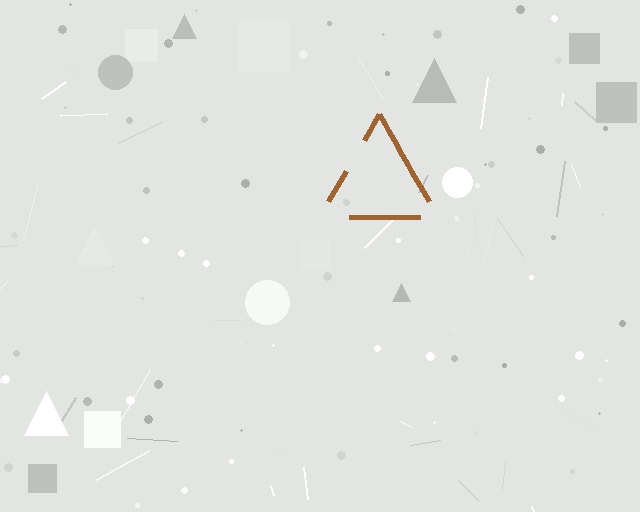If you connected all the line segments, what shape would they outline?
They would outline a triangle.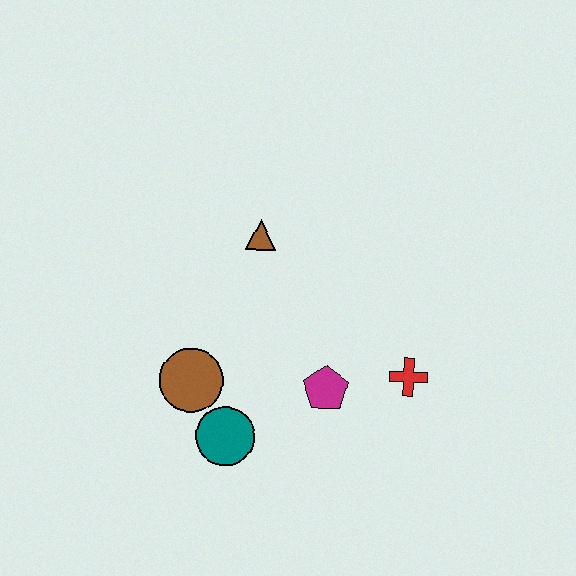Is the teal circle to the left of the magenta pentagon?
Yes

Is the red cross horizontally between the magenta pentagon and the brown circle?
No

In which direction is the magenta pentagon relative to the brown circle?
The magenta pentagon is to the right of the brown circle.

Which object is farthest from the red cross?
The brown circle is farthest from the red cross.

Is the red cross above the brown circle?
Yes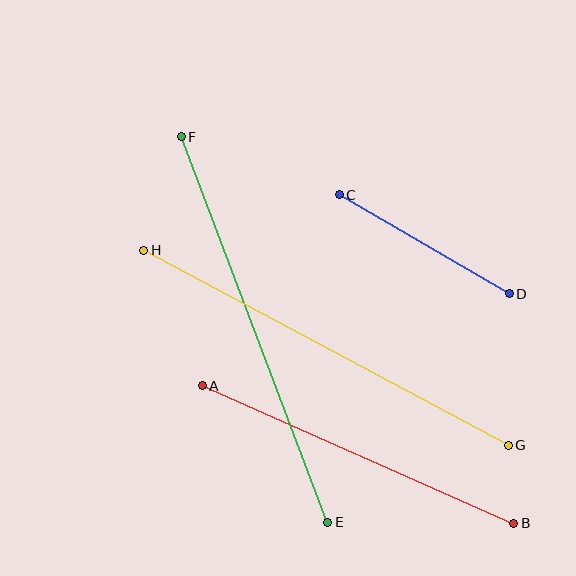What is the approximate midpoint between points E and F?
The midpoint is at approximately (255, 329) pixels.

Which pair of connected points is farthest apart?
Points G and H are farthest apart.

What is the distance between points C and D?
The distance is approximately 197 pixels.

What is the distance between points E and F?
The distance is approximately 413 pixels.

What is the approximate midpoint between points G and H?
The midpoint is at approximately (326, 348) pixels.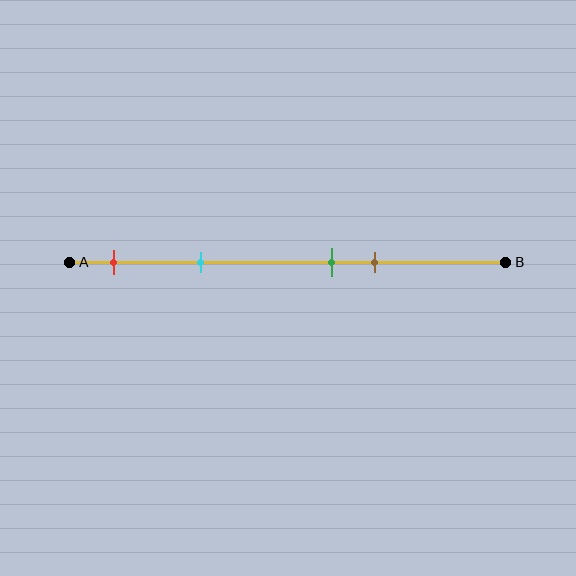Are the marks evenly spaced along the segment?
No, the marks are not evenly spaced.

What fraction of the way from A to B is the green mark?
The green mark is approximately 60% (0.6) of the way from A to B.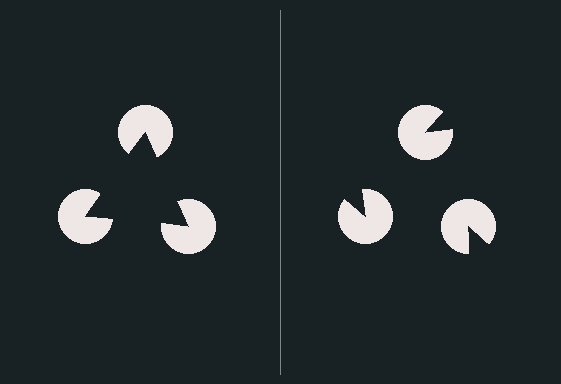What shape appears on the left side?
An illusory triangle.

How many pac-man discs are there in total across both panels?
6 — 3 on each side.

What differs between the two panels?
The pac-man discs are positioned identically on both sides; only the wedge orientations differ. On the left they align to a triangle; on the right they are misaligned.